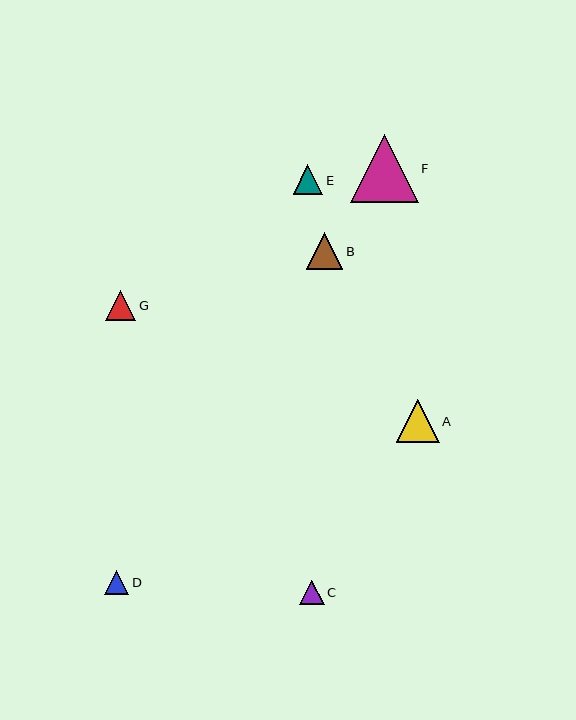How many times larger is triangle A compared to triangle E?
Triangle A is approximately 1.5 times the size of triangle E.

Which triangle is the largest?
Triangle F is the largest with a size of approximately 68 pixels.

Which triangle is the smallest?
Triangle D is the smallest with a size of approximately 24 pixels.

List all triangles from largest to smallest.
From largest to smallest: F, A, B, G, E, C, D.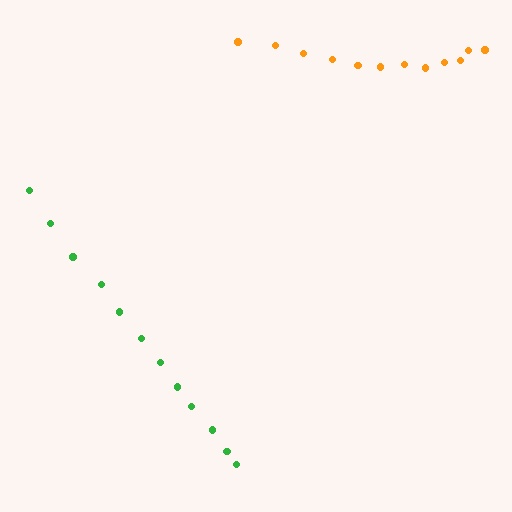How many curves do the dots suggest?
There are 2 distinct paths.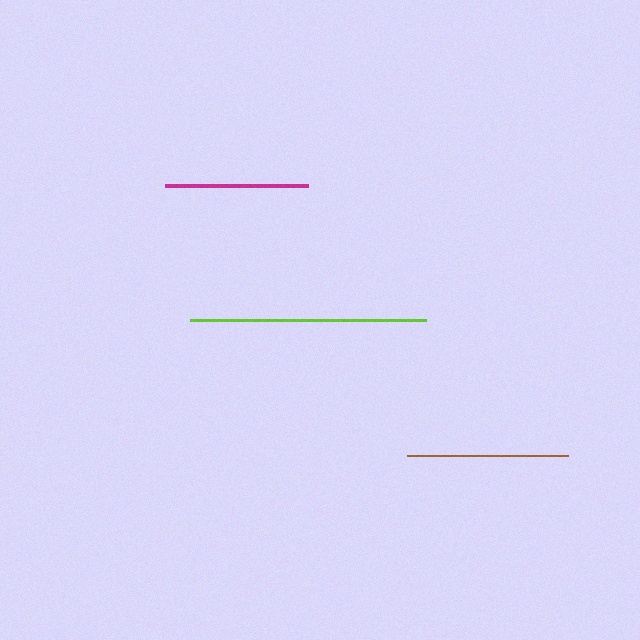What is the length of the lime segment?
The lime segment is approximately 235 pixels long.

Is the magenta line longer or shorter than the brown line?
The brown line is longer than the magenta line.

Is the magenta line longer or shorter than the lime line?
The lime line is longer than the magenta line.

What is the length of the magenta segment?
The magenta segment is approximately 142 pixels long.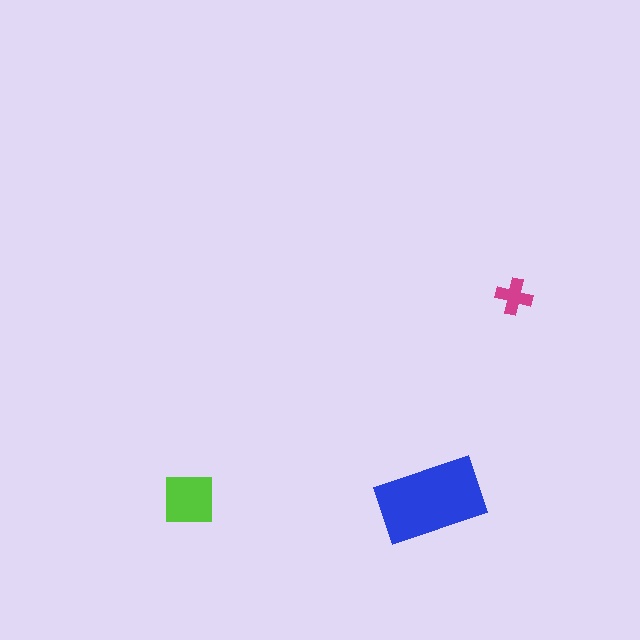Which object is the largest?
The blue rectangle.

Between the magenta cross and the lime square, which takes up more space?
The lime square.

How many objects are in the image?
There are 3 objects in the image.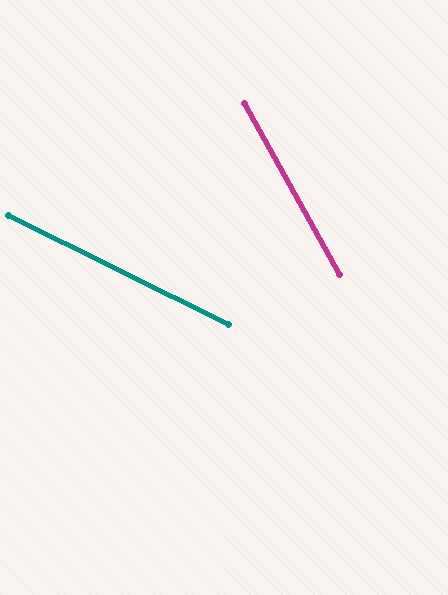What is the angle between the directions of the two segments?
Approximately 34 degrees.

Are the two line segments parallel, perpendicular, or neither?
Neither parallel nor perpendicular — they differ by about 34°.